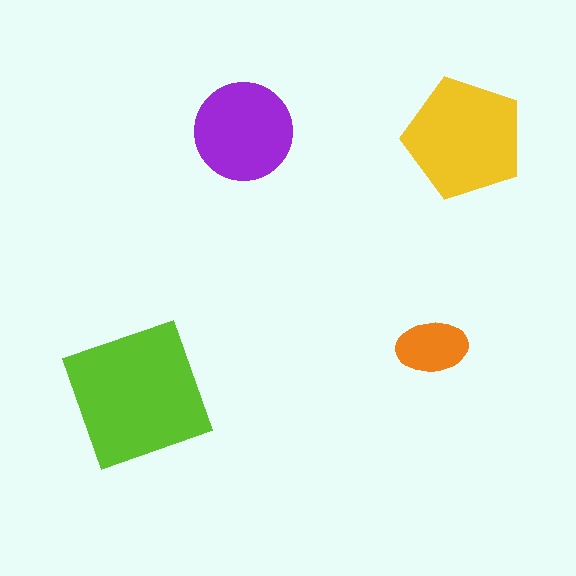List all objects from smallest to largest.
The orange ellipse, the purple circle, the yellow pentagon, the lime square.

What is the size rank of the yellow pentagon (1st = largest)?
2nd.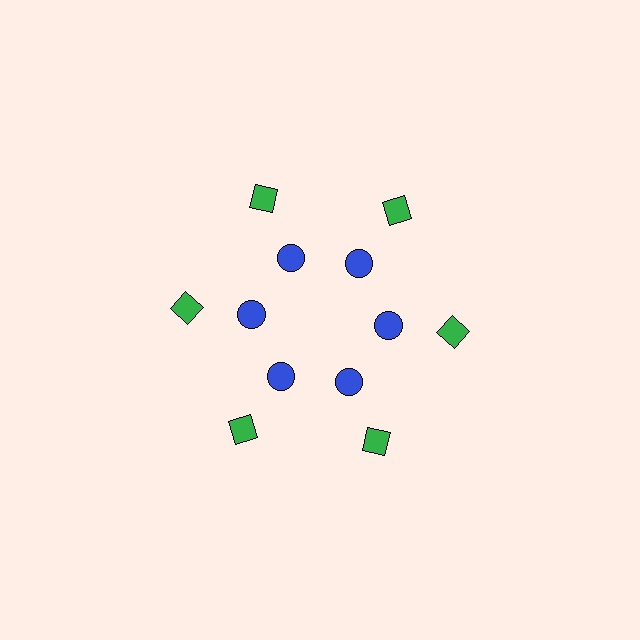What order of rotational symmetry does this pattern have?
This pattern has 6-fold rotational symmetry.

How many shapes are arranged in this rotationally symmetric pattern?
There are 12 shapes, arranged in 6 groups of 2.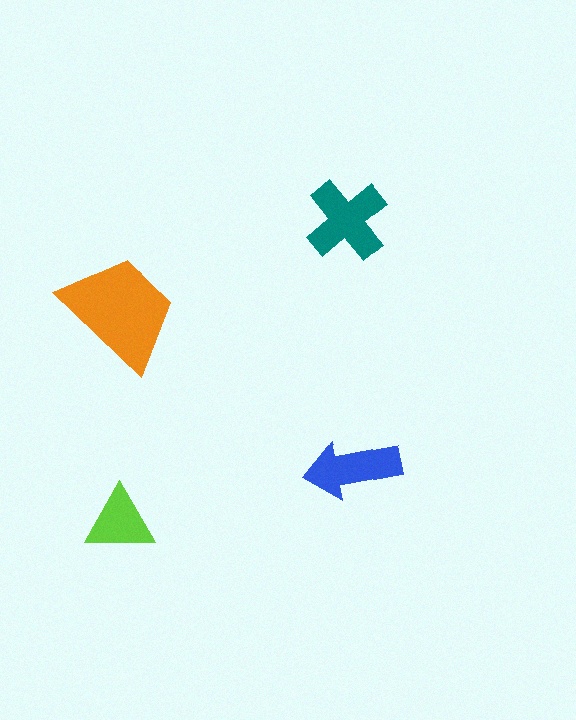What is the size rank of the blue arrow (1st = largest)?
3rd.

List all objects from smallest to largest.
The lime triangle, the blue arrow, the teal cross, the orange trapezoid.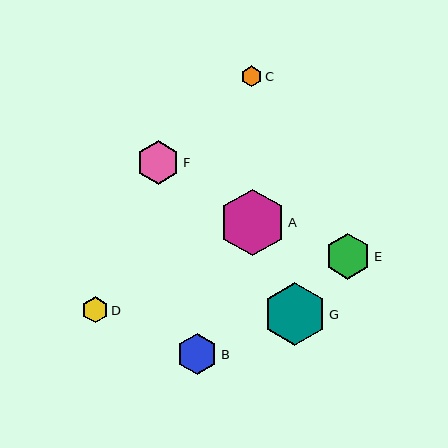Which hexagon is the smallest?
Hexagon C is the smallest with a size of approximately 21 pixels.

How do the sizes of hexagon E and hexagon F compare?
Hexagon E and hexagon F are approximately the same size.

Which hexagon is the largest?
Hexagon A is the largest with a size of approximately 67 pixels.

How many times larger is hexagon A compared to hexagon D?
Hexagon A is approximately 2.5 times the size of hexagon D.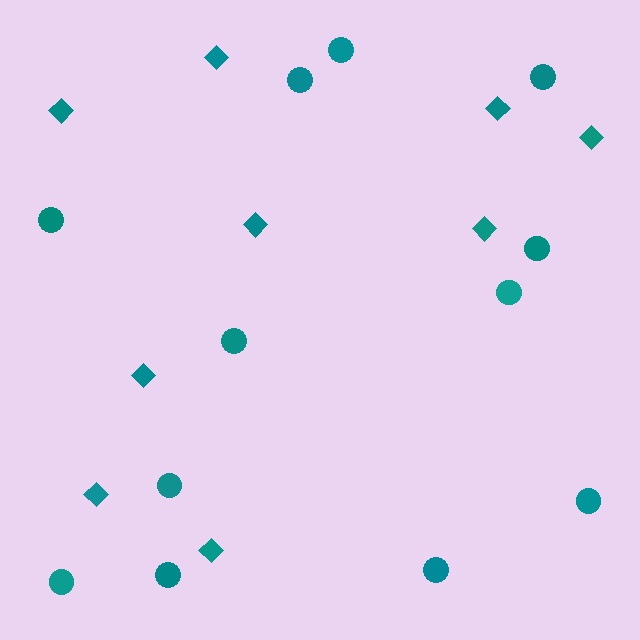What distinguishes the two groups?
There are 2 groups: one group of circles (12) and one group of diamonds (9).